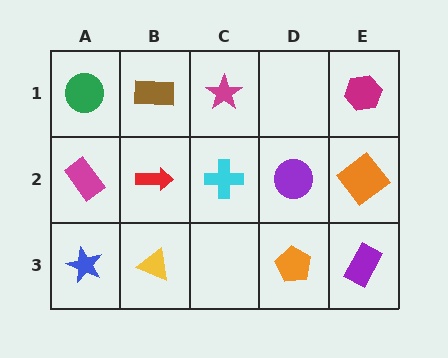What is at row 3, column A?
A blue star.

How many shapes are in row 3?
4 shapes.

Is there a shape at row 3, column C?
No, that cell is empty.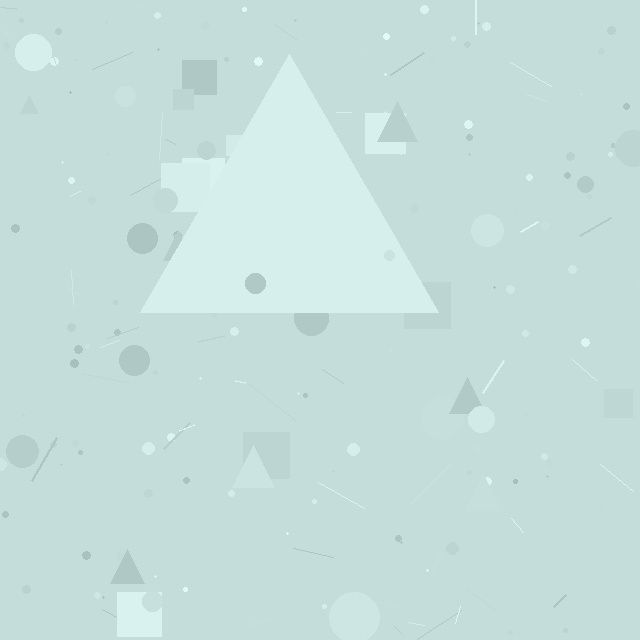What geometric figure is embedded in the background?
A triangle is embedded in the background.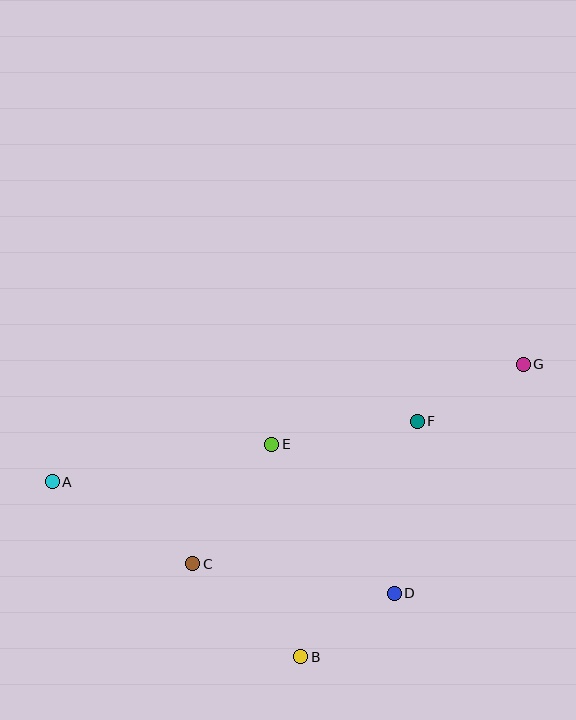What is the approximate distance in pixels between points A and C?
The distance between A and C is approximately 163 pixels.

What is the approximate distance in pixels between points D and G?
The distance between D and G is approximately 263 pixels.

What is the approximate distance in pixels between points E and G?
The distance between E and G is approximately 264 pixels.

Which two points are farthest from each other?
Points A and G are farthest from each other.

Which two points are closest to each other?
Points B and D are closest to each other.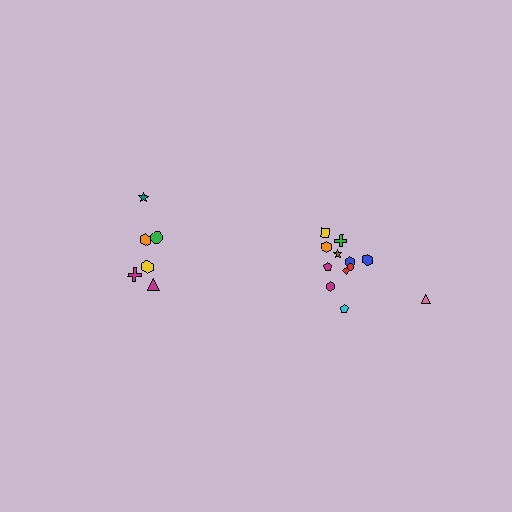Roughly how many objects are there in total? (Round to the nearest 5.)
Roughly 20 objects in total.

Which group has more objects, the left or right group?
The right group.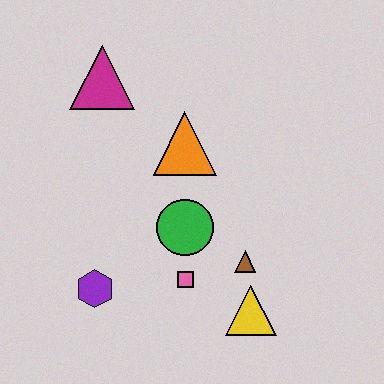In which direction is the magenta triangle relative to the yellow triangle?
The magenta triangle is above the yellow triangle.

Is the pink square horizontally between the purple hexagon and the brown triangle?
Yes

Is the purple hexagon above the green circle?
No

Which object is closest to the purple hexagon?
The pink square is closest to the purple hexagon.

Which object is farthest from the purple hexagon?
The magenta triangle is farthest from the purple hexagon.